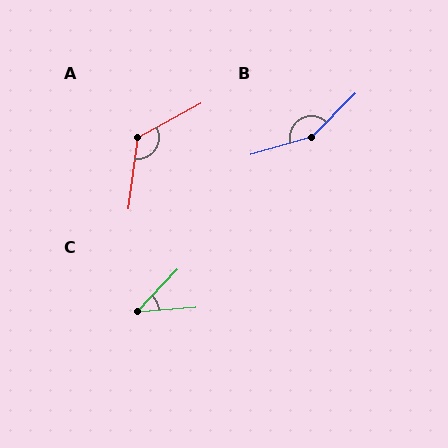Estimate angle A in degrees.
Approximately 126 degrees.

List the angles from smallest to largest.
C (42°), A (126°), B (151°).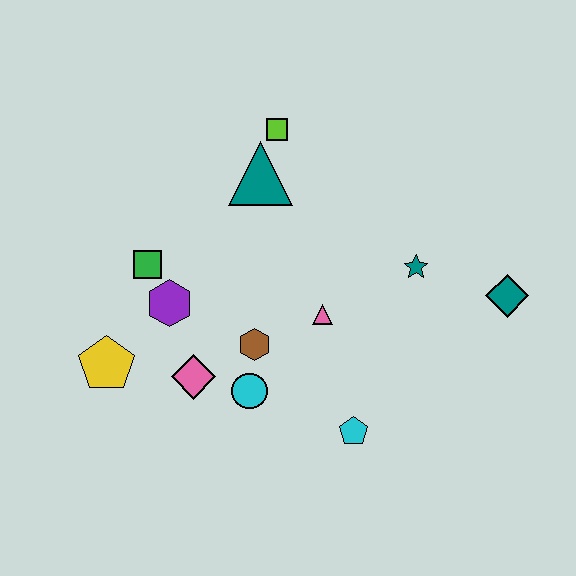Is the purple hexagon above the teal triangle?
No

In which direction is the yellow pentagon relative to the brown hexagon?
The yellow pentagon is to the left of the brown hexagon.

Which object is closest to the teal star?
The teal diamond is closest to the teal star.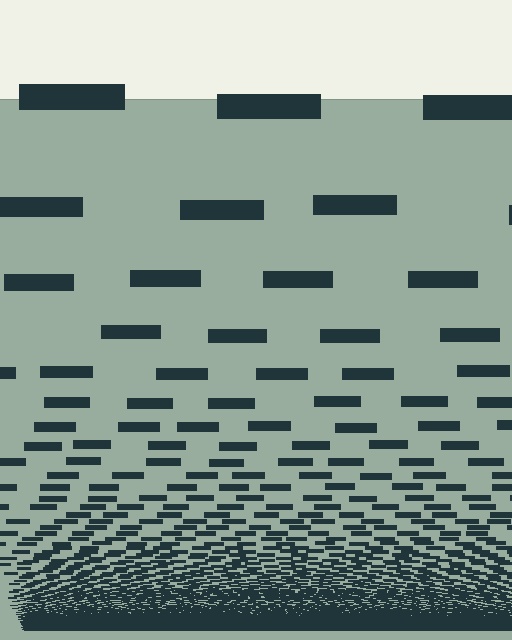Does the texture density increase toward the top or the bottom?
Density increases toward the bottom.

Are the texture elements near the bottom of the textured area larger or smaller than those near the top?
Smaller. The gradient is inverted — elements near the bottom are smaller and denser.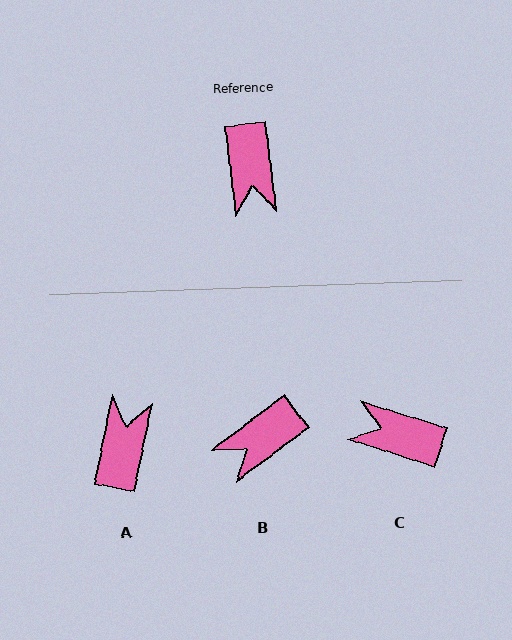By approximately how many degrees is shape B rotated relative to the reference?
Approximately 59 degrees clockwise.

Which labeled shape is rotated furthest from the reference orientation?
A, about 162 degrees away.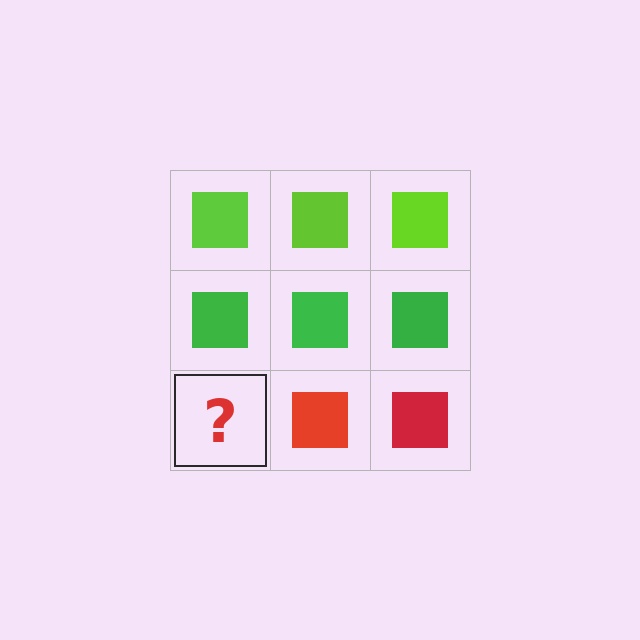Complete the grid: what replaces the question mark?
The question mark should be replaced with a red square.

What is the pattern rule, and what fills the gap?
The rule is that each row has a consistent color. The gap should be filled with a red square.